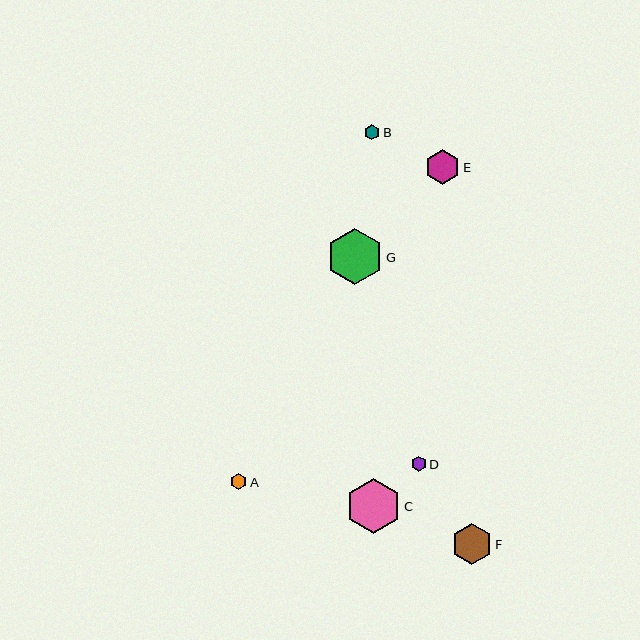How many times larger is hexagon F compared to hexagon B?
Hexagon F is approximately 2.6 times the size of hexagon B.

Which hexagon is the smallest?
Hexagon D is the smallest with a size of approximately 15 pixels.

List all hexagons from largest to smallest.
From largest to smallest: G, C, F, E, A, B, D.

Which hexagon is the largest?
Hexagon G is the largest with a size of approximately 56 pixels.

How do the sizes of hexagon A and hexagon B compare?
Hexagon A and hexagon B are approximately the same size.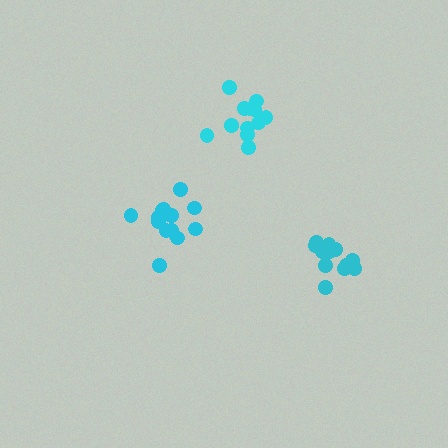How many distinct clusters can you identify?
There are 3 distinct clusters.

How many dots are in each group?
Group 1: 14 dots, Group 2: 12 dots, Group 3: 12 dots (38 total).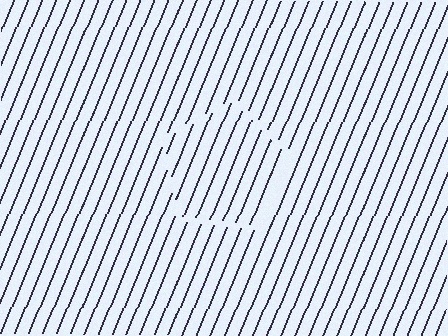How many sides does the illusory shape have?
5 sides — the line-ends trace a pentagon.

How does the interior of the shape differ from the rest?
The interior of the shape contains the same grating, shifted by half a period — the contour is defined by the phase discontinuity where line-ends from the inner and outer gratings abut.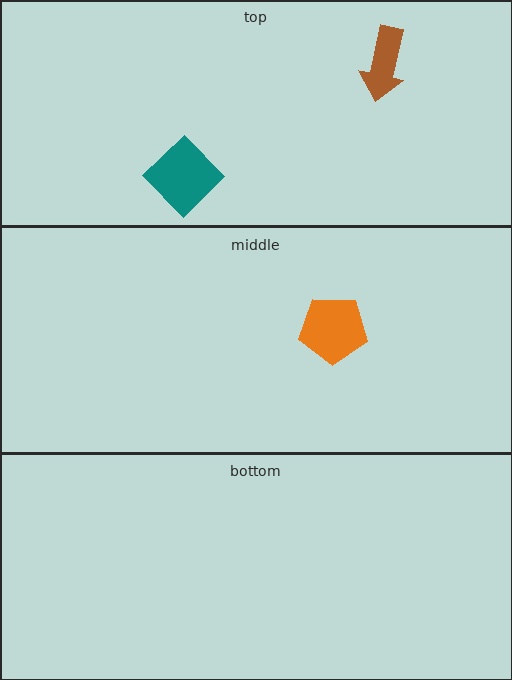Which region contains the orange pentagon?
The middle region.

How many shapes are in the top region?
2.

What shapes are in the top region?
The brown arrow, the teal diamond.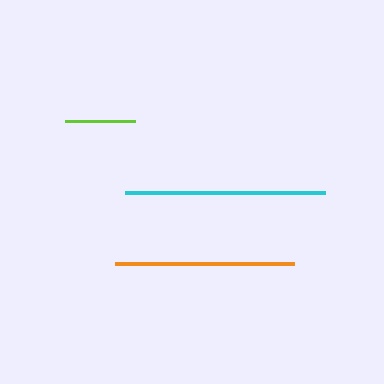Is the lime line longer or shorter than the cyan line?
The cyan line is longer than the lime line.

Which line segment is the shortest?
The lime line is the shortest at approximately 70 pixels.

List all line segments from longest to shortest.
From longest to shortest: cyan, orange, lime.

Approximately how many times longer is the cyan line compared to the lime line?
The cyan line is approximately 2.9 times the length of the lime line.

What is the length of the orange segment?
The orange segment is approximately 180 pixels long.